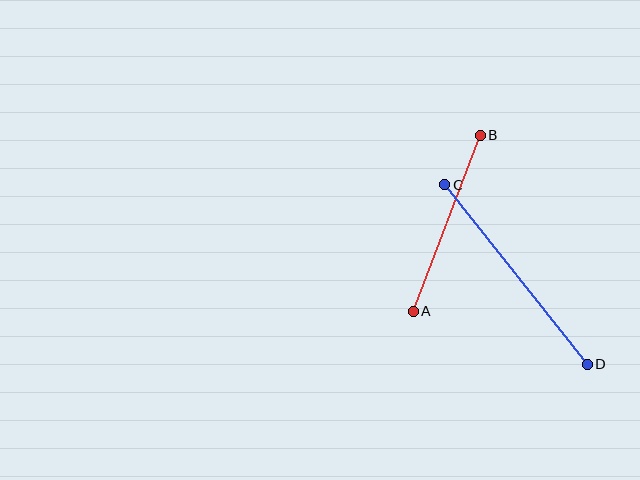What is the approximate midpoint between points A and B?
The midpoint is at approximately (447, 223) pixels.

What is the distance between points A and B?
The distance is approximately 188 pixels.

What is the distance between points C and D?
The distance is approximately 229 pixels.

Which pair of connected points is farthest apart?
Points C and D are farthest apart.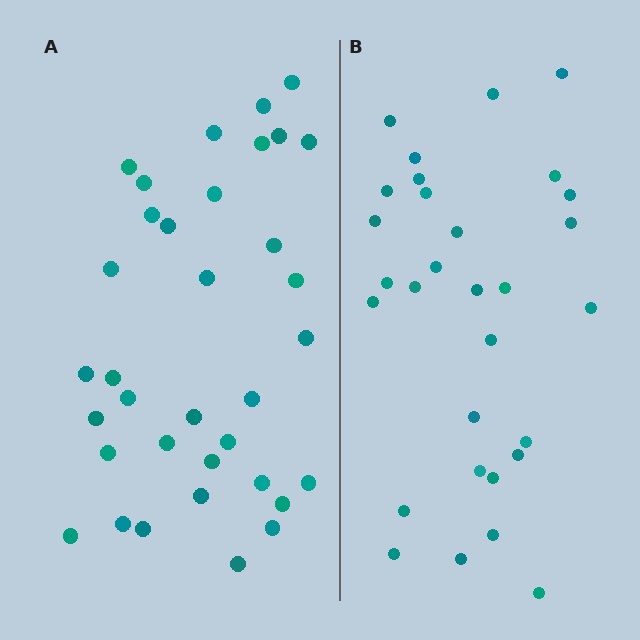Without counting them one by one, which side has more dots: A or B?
Region A (the left region) has more dots.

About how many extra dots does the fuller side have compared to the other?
Region A has about 5 more dots than region B.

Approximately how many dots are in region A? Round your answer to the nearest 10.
About 40 dots. (The exact count is 35, which rounds to 40.)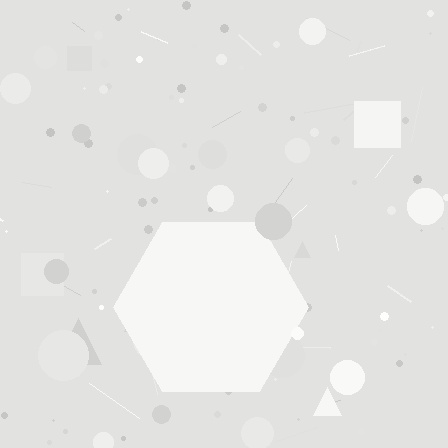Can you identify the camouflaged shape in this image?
The camouflaged shape is a hexagon.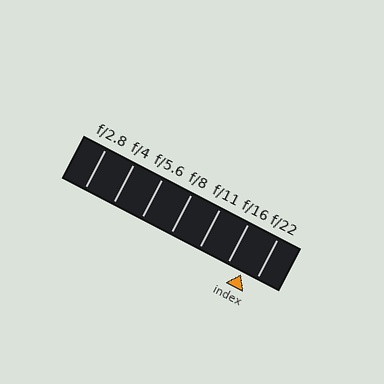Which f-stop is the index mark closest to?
The index mark is closest to f/22.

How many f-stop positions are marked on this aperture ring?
There are 7 f-stop positions marked.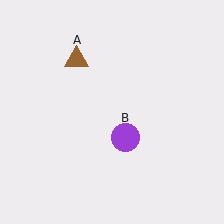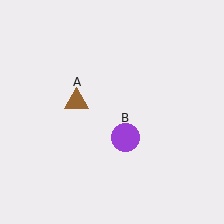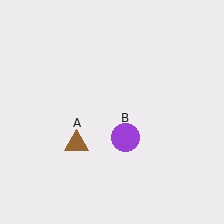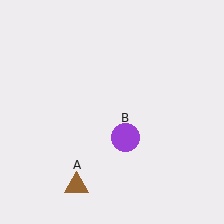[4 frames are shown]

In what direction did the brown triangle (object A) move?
The brown triangle (object A) moved down.